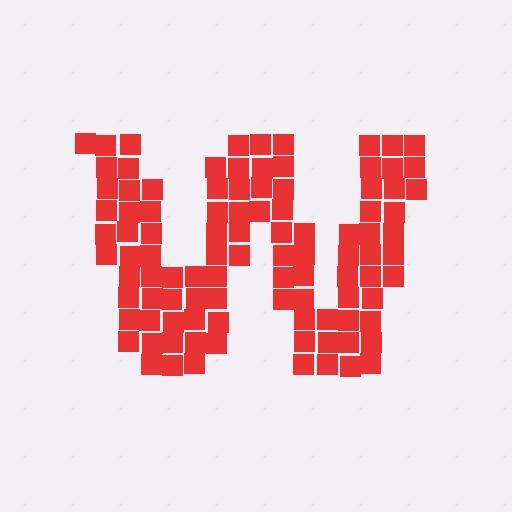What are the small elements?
The small elements are squares.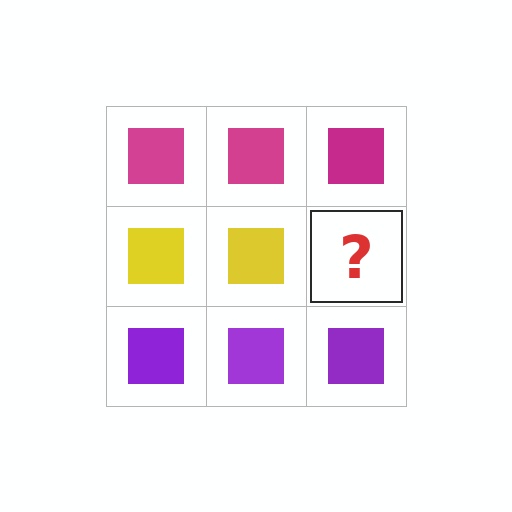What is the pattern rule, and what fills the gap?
The rule is that each row has a consistent color. The gap should be filled with a yellow square.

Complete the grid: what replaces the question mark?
The question mark should be replaced with a yellow square.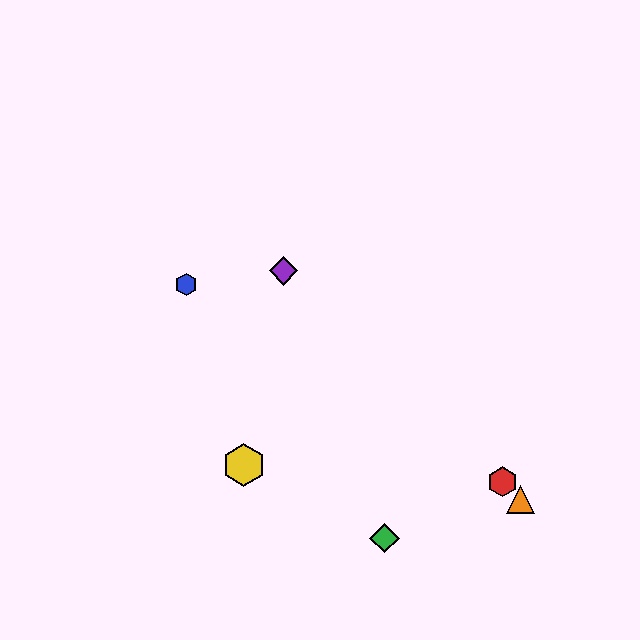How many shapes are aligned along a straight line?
3 shapes (the red hexagon, the purple diamond, the orange triangle) are aligned along a straight line.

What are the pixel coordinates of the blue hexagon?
The blue hexagon is at (186, 284).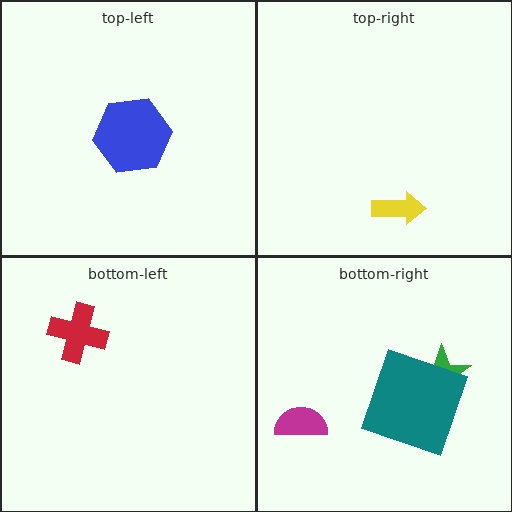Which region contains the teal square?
The bottom-right region.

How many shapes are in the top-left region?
1.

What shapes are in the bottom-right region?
The green star, the teal square, the magenta semicircle.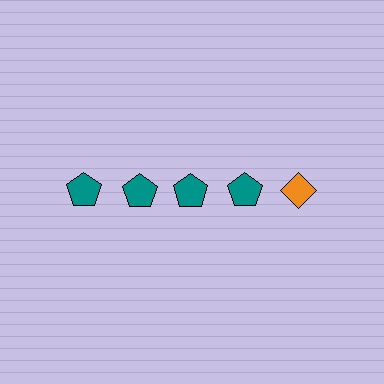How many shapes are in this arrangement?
There are 5 shapes arranged in a grid pattern.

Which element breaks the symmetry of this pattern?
The orange diamond in the top row, rightmost column breaks the symmetry. All other shapes are teal pentagons.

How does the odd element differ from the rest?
It differs in both color (orange instead of teal) and shape (diamond instead of pentagon).